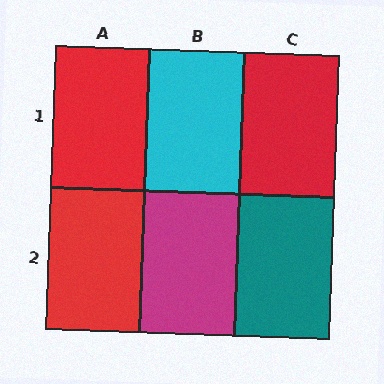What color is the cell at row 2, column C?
Teal.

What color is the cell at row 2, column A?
Red.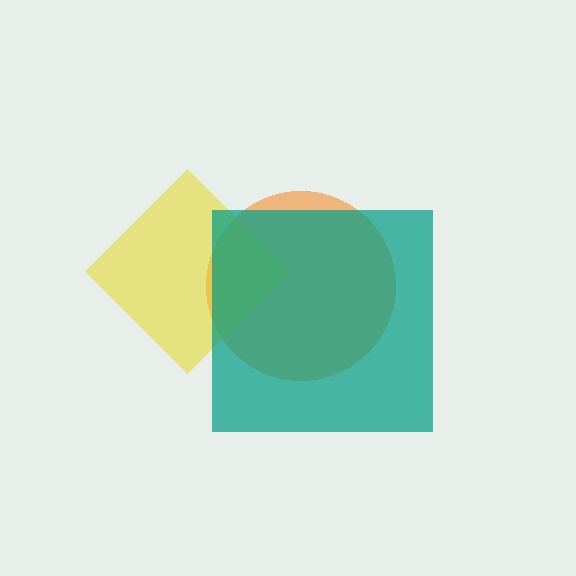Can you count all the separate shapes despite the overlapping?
Yes, there are 3 separate shapes.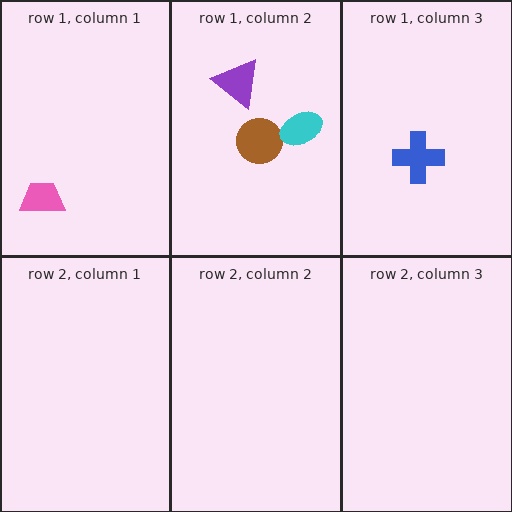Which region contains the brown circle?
The row 1, column 2 region.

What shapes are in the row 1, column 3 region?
The blue cross.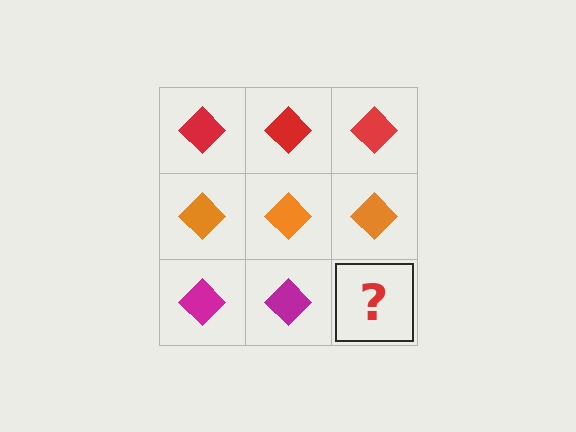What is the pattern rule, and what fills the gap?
The rule is that each row has a consistent color. The gap should be filled with a magenta diamond.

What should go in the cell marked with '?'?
The missing cell should contain a magenta diamond.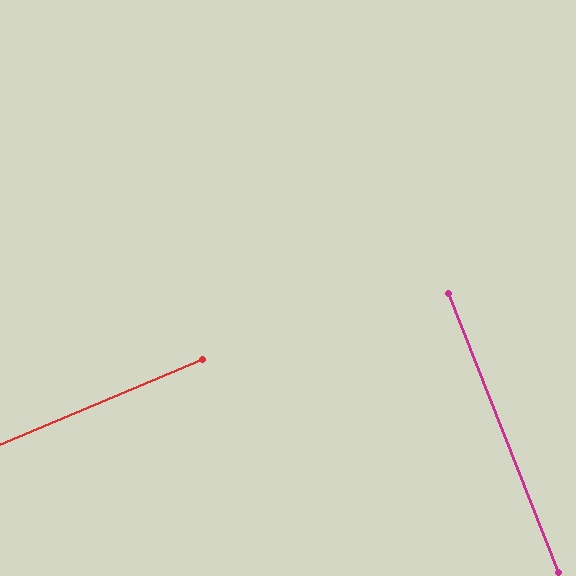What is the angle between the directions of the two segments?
Approximately 89 degrees.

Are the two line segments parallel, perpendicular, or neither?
Perpendicular — they meet at approximately 89°.